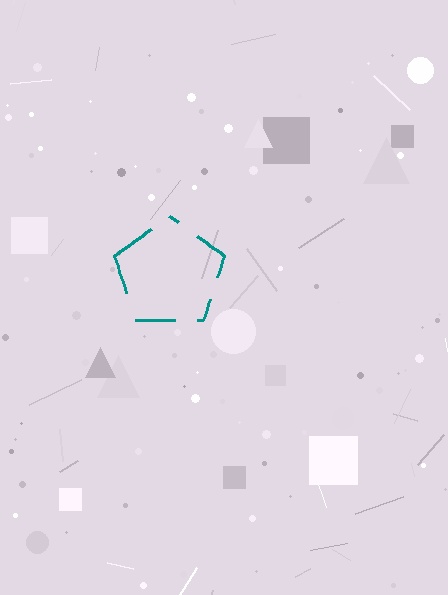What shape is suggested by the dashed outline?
The dashed outline suggests a pentagon.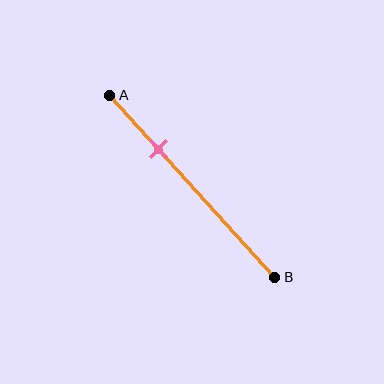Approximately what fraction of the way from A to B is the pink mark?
The pink mark is approximately 30% of the way from A to B.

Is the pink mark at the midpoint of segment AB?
No, the mark is at about 30% from A, not at the 50% midpoint.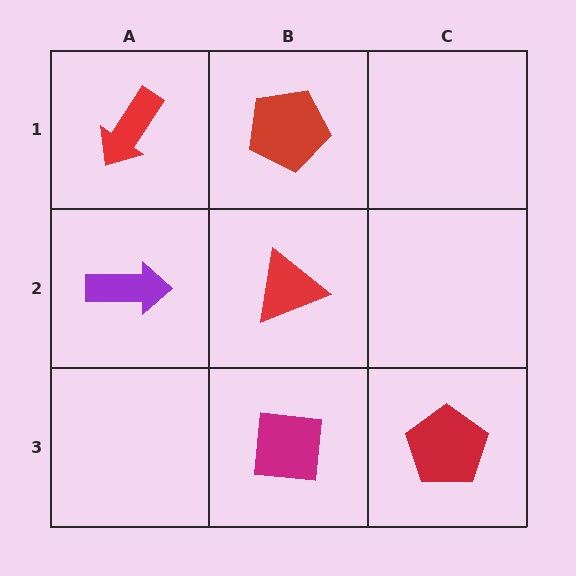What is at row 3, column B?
A magenta square.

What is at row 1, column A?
A red arrow.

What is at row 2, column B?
A red triangle.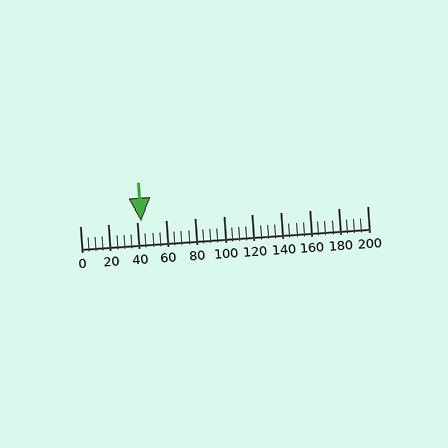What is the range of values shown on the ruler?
The ruler shows values from 0 to 200.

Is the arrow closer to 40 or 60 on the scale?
The arrow is closer to 40.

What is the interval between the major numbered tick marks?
The major tick marks are spaced 20 units apart.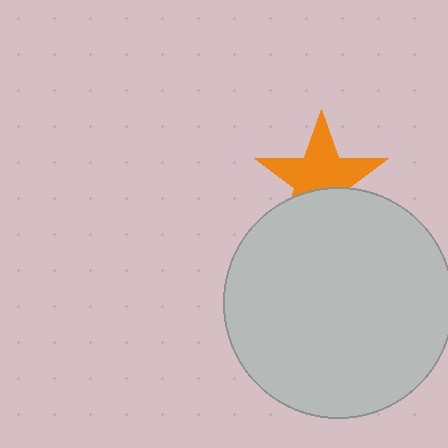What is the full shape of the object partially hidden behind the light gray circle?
The partially hidden object is an orange star.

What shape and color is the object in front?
The object in front is a light gray circle.